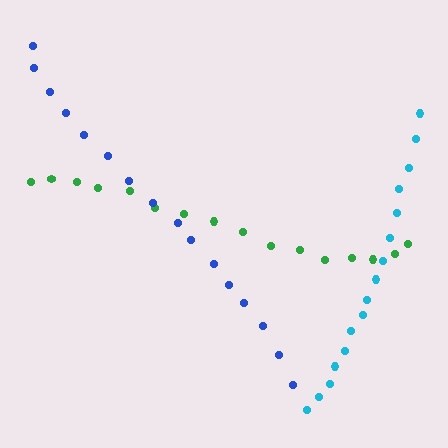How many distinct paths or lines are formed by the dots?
There are 3 distinct paths.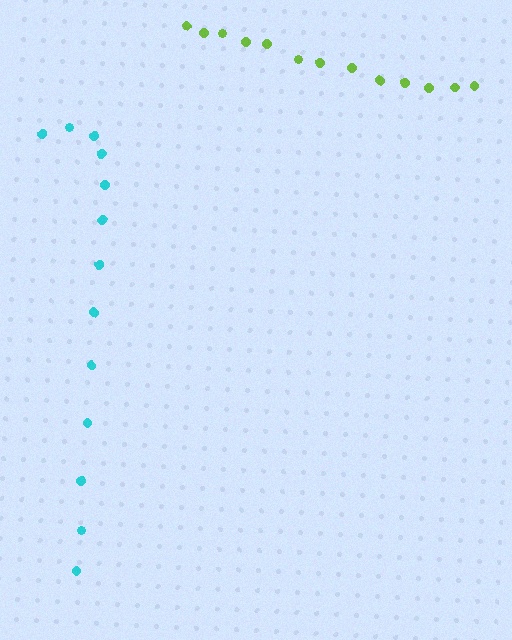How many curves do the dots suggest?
There are 2 distinct paths.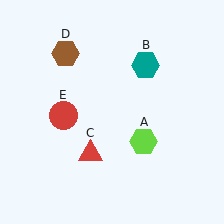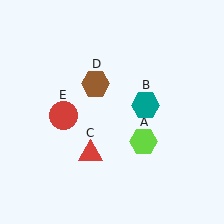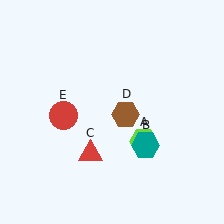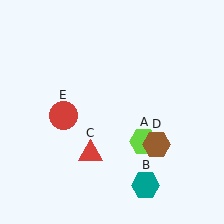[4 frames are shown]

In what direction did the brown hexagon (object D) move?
The brown hexagon (object D) moved down and to the right.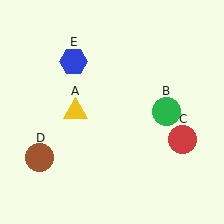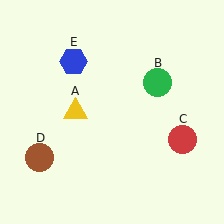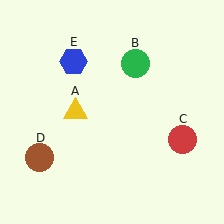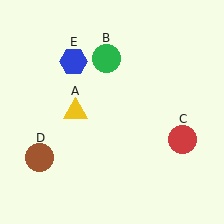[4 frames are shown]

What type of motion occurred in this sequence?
The green circle (object B) rotated counterclockwise around the center of the scene.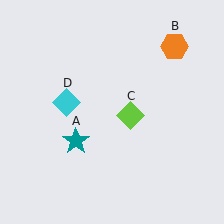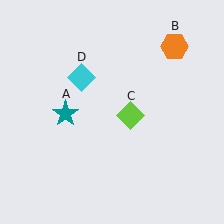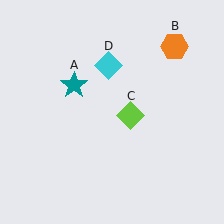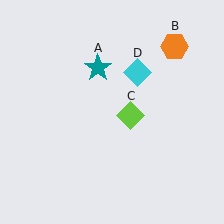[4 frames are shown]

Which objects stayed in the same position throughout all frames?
Orange hexagon (object B) and lime diamond (object C) remained stationary.